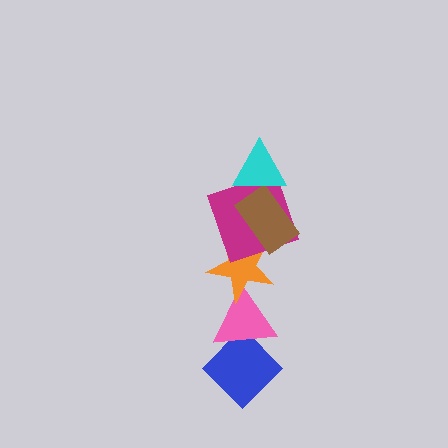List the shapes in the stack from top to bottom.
From top to bottom: the cyan triangle, the brown rectangle, the magenta square, the orange star, the pink triangle, the blue diamond.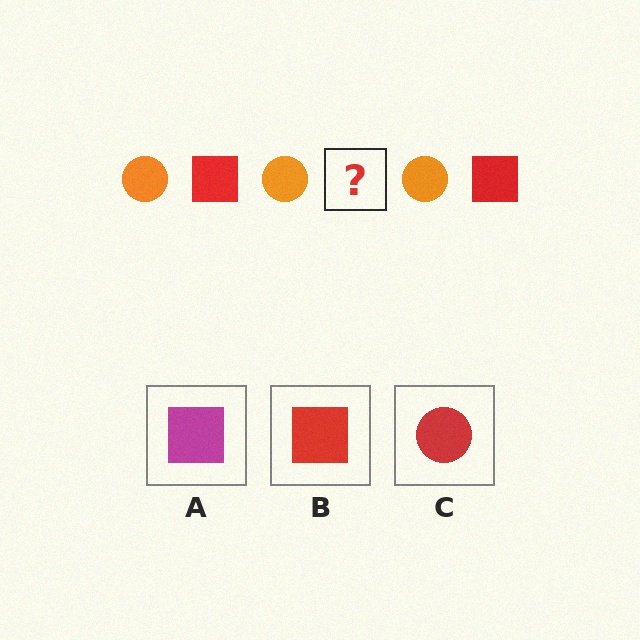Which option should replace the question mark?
Option B.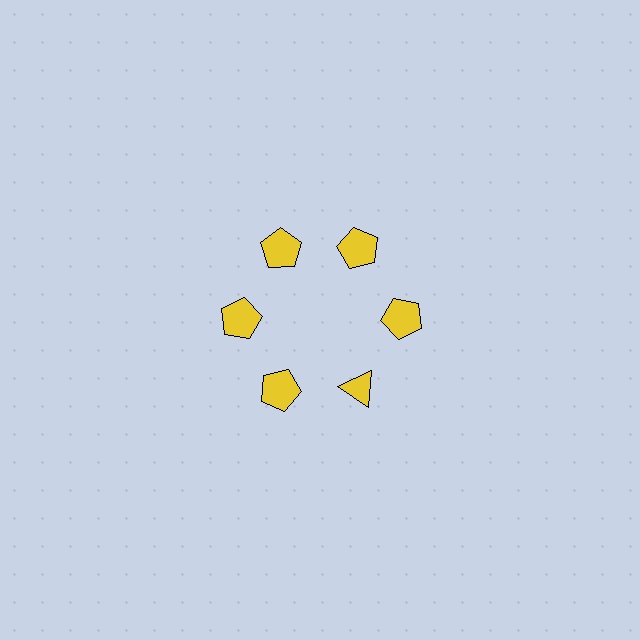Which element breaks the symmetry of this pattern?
The yellow triangle at roughly the 5 o'clock position breaks the symmetry. All other shapes are yellow pentagons.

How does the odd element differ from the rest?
It has a different shape: triangle instead of pentagon.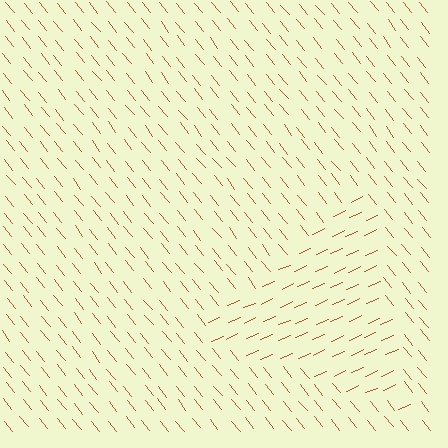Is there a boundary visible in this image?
Yes, there is a texture boundary formed by a change in line orientation.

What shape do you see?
I see a triangle.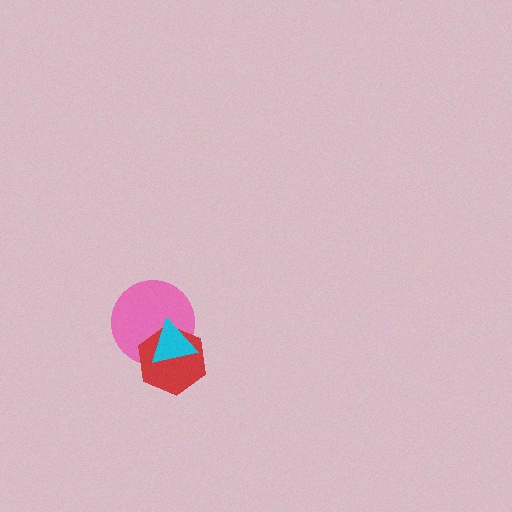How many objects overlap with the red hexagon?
2 objects overlap with the red hexagon.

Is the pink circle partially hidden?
Yes, it is partially covered by another shape.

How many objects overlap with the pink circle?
2 objects overlap with the pink circle.